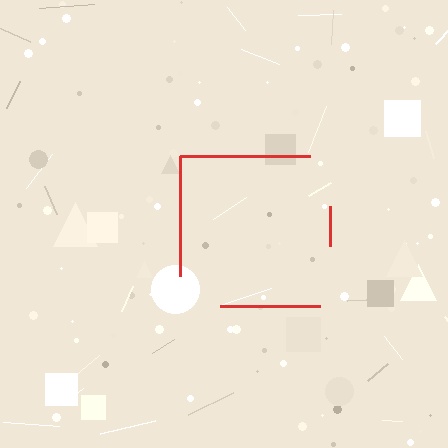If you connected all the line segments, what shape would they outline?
They would outline a square.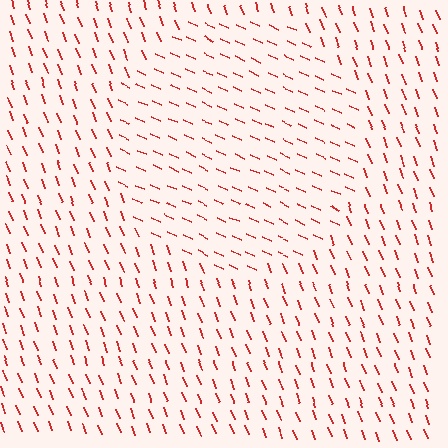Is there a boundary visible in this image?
Yes, there is a texture boundary formed by a change in line orientation.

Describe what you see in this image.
The image is filled with small red line segments. A circle region in the image has lines oriented differently from the surrounding lines, creating a visible texture boundary.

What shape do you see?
I see a circle.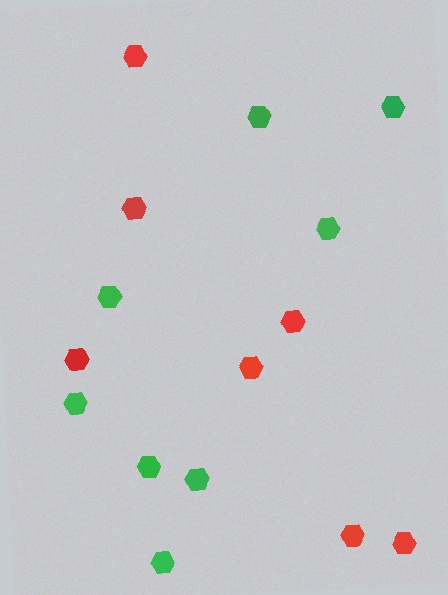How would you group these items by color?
There are 2 groups: one group of red hexagons (7) and one group of green hexagons (8).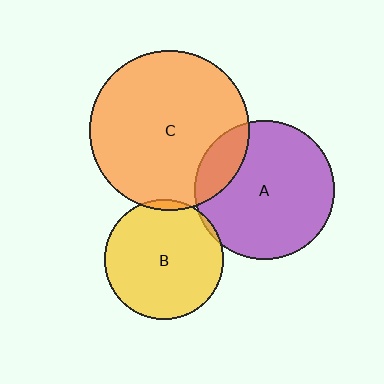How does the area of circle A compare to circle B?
Approximately 1.4 times.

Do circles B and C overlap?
Yes.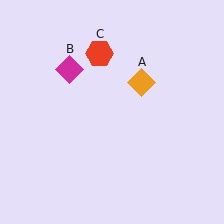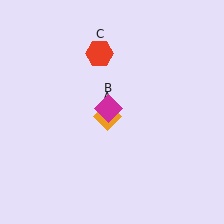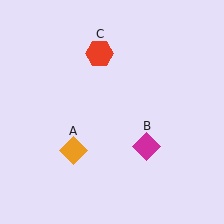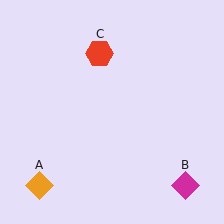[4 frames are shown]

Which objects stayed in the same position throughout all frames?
Red hexagon (object C) remained stationary.